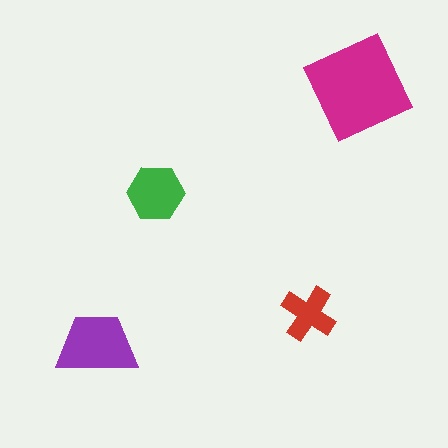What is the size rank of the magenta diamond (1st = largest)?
1st.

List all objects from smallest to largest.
The red cross, the green hexagon, the purple trapezoid, the magenta diamond.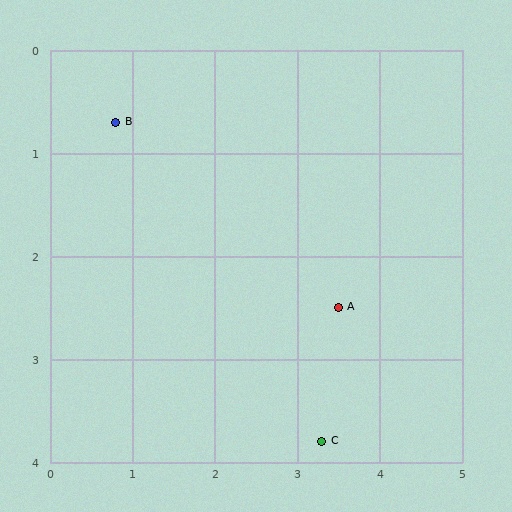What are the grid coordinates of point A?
Point A is at approximately (3.5, 2.5).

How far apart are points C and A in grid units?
Points C and A are about 1.3 grid units apart.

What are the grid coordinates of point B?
Point B is at approximately (0.8, 0.7).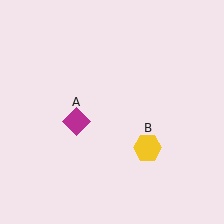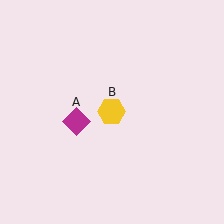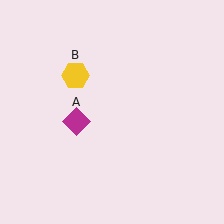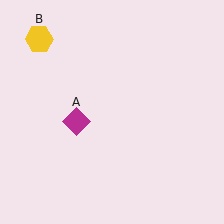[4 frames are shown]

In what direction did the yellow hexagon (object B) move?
The yellow hexagon (object B) moved up and to the left.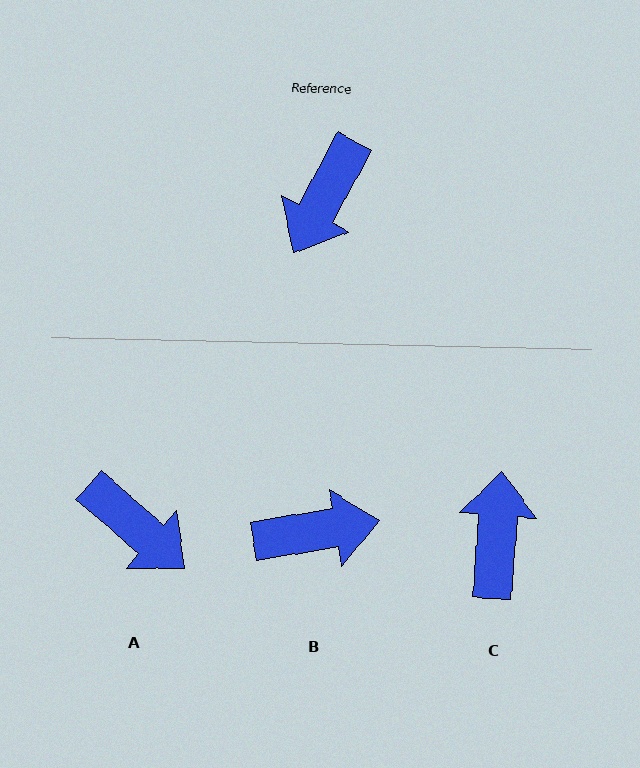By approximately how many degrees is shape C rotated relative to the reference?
Approximately 156 degrees clockwise.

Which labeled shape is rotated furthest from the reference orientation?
C, about 156 degrees away.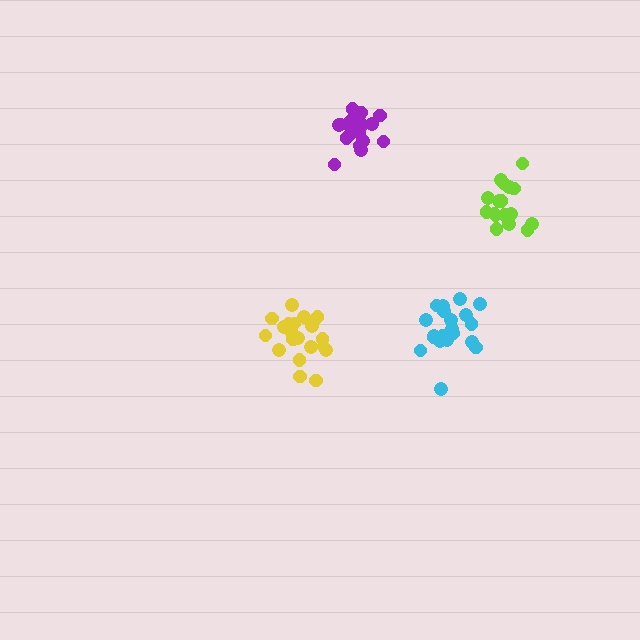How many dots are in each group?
Group 1: 20 dots, Group 2: 20 dots, Group 3: 17 dots, Group 4: 19 dots (76 total).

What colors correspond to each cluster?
The clusters are colored: yellow, cyan, lime, purple.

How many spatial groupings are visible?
There are 4 spatial groupings.